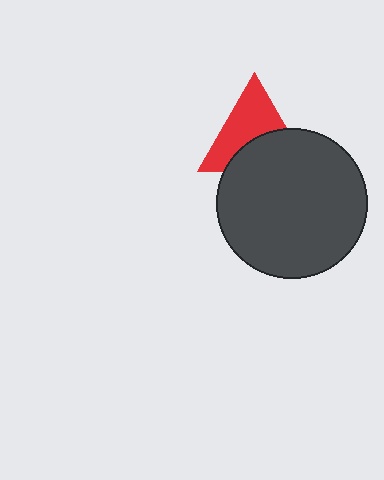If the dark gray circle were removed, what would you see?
You would see the complete red triangle.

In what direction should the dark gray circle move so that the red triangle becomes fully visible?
The dark gray circle should move down. That is the shortest direction to clear the overlap and leave the red triangle fully visible.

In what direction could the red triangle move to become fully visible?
The red triangle could move up. That would shift it out from behind the dark gray circle entirely.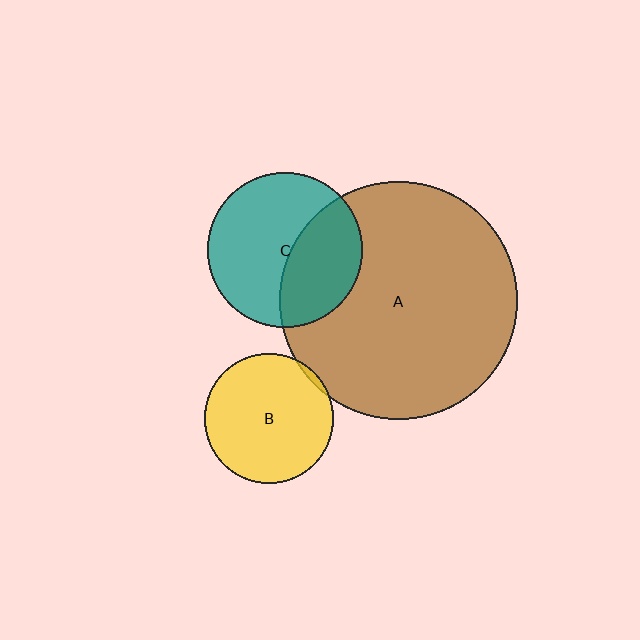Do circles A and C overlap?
Yes.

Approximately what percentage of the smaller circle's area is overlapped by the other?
Approximately 40%.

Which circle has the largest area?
Circle A (brown).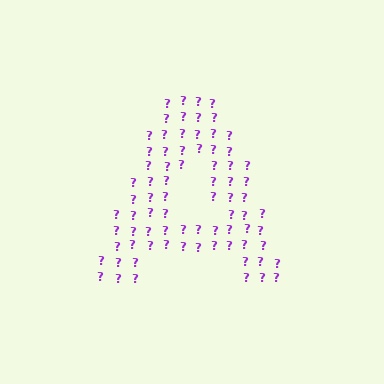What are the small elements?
The small elements are question marks.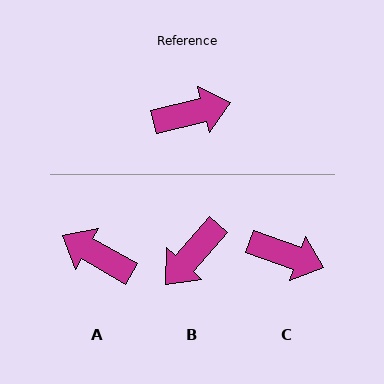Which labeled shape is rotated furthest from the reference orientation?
B, about 146 degrees away.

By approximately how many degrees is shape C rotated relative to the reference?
Approximately 34 degrees clockwise.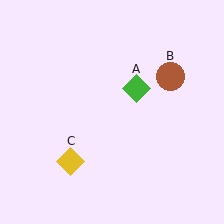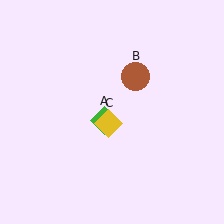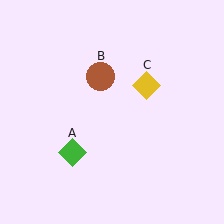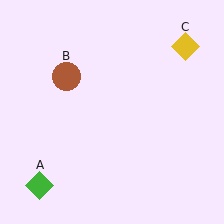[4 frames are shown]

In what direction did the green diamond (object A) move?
The green diamond (object A) moved down and to the left.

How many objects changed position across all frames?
3 objects changed position: green diamond (object A), brown circle (object B), yellow diamond (object C).